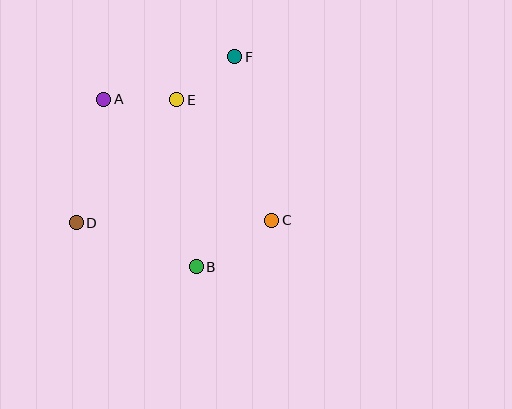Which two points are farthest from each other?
Points D and F are farthest from each other.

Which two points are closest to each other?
Points E and F are closest to each other.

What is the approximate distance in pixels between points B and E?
The distance between B and E is approximately 168 pixels.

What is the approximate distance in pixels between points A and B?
The distance between A and B is approximately 192 pixels.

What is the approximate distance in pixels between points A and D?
The distance between A and D is approximately 127 pixels.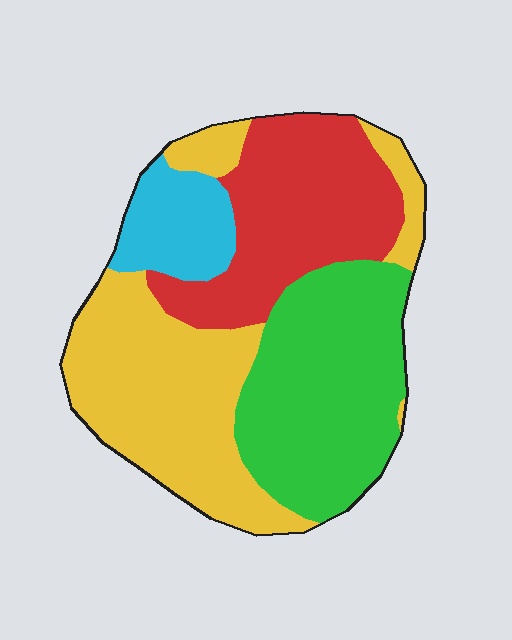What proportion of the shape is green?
Green covers roughly 30% of the shape.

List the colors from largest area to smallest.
From largest to smallest: yellow, green, red, cyan.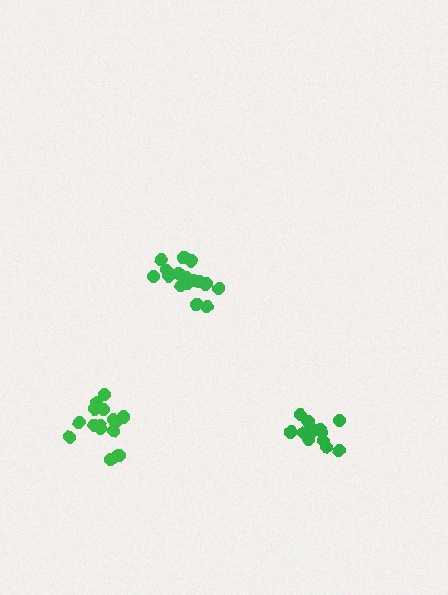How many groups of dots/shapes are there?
There are 3 groups.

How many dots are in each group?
Group 1: 15 dots, Group 2: 13 dots, Group 3: 18 dots (46 total).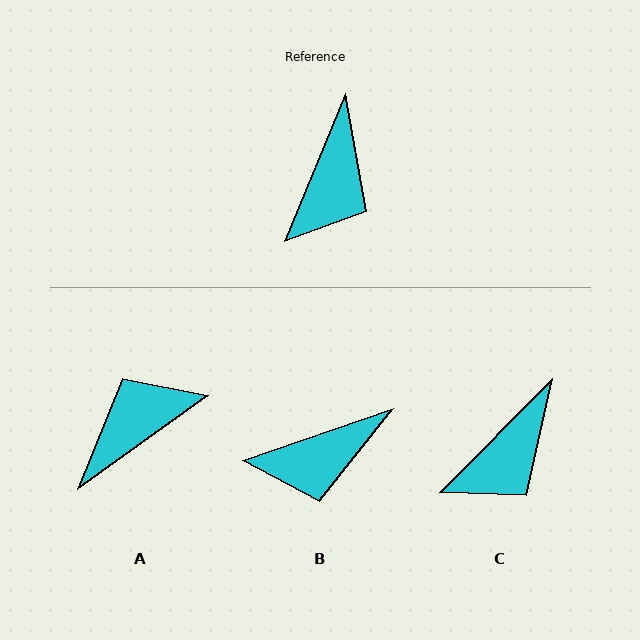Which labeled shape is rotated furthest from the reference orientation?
A, about 148 degrees away.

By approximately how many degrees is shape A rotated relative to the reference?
Approximately 148 degrees counter-clockwise.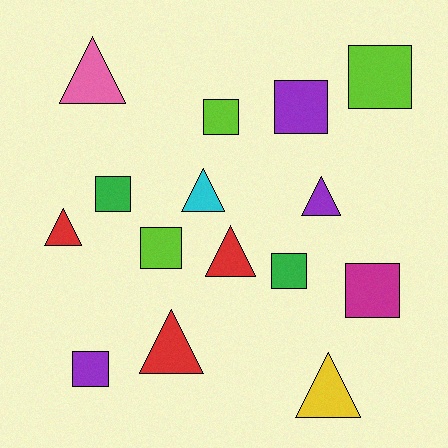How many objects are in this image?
There are 15 objects.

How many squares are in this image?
There are 8 squares.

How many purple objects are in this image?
There are 3 purple objects.